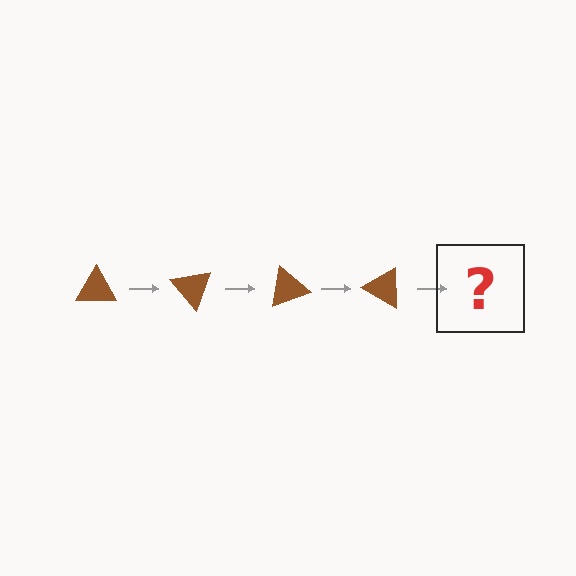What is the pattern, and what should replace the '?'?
The pattern is that the triangle rotates 50 degrees each step. The '?' should be a brown triangle rotated 200 degrees.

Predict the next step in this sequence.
The next step is a brown triangle rotated 200 degrees.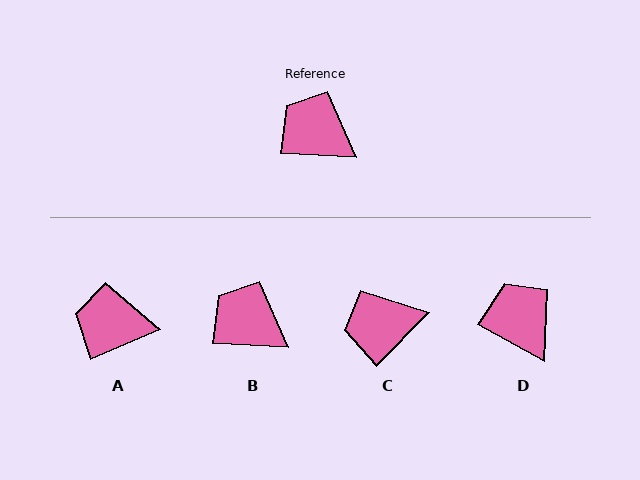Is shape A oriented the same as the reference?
No, it is off by about 26 degrees.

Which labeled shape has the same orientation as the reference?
B.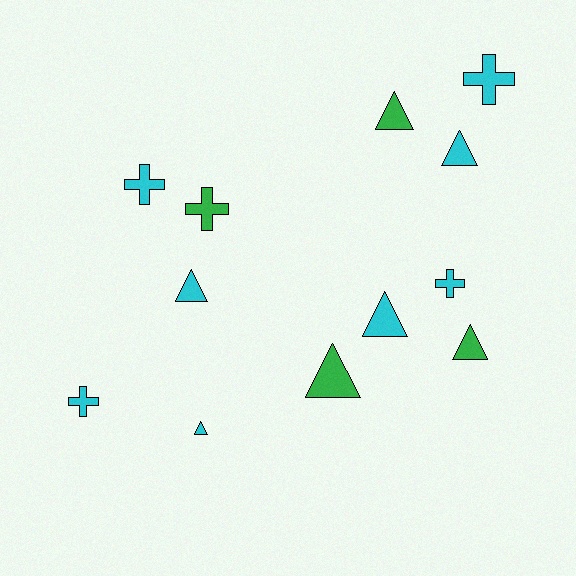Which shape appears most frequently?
Triangle, with 7 objects.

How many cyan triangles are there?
There are 4 cyan triangles.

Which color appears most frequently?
Cyan, with 8 objects.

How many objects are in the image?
There are 12 objects.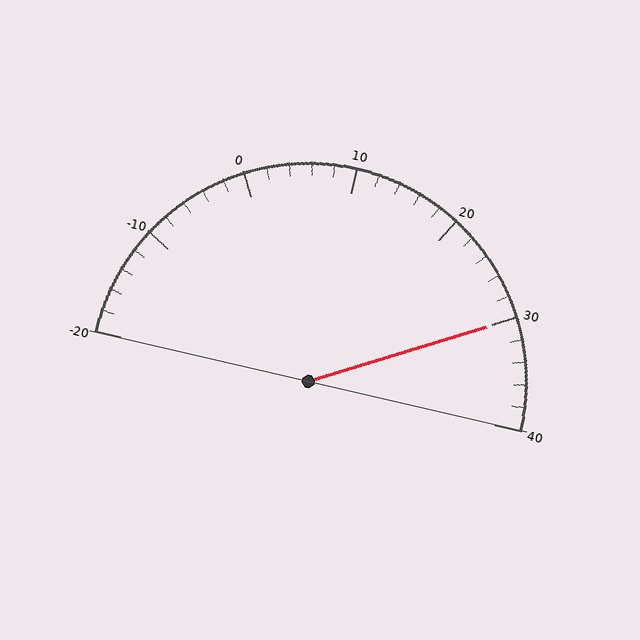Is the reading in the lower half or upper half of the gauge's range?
The reading is in the upper half of the range (-20 to 40).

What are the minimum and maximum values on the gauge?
The gauge ranges from -20 to 40.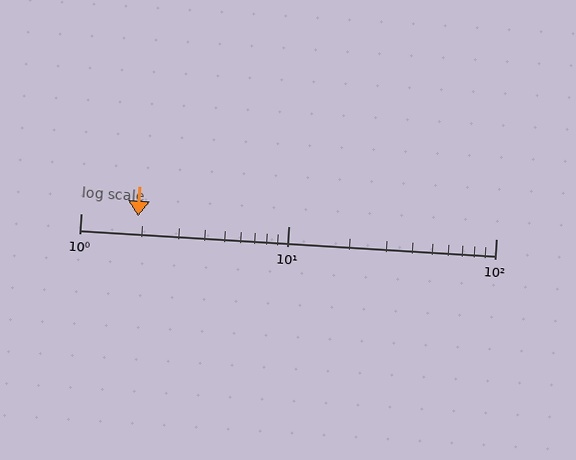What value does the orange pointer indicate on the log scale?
The pointer indicates approximately 1.9.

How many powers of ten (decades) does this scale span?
The scale spans 2 decades, from 1 to 100.